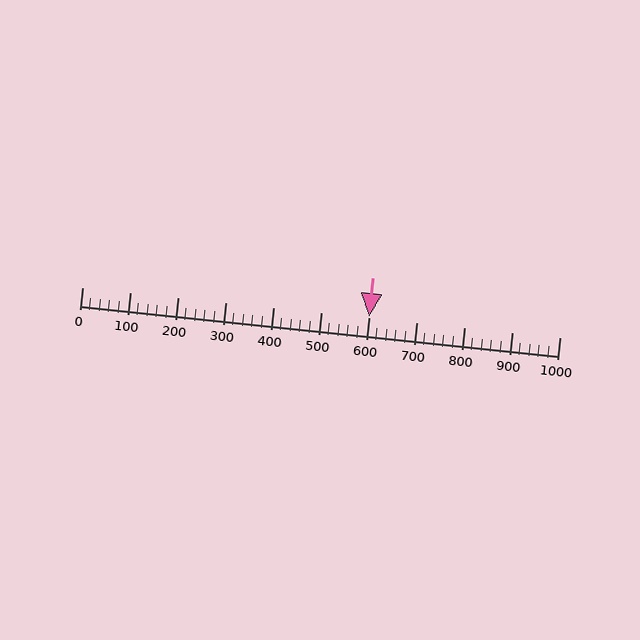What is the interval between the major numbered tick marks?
The major tick marks are spaced 100 units apart.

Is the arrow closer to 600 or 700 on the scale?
The arrow is closer to 600.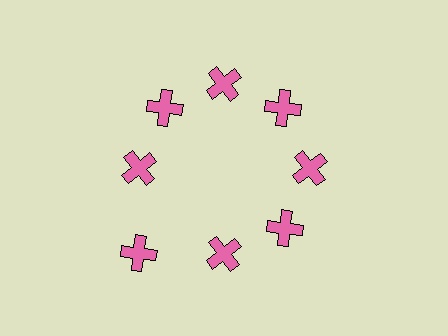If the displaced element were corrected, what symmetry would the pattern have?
It would have 8-fold rotational symmetry — the pattern would map onto itself every 45 degrees.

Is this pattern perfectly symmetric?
No. The 8 pink crosses are arranged in a ring, but one element near the 8 o'clock position is pushed outward from the center, breaking the 8-fold rotational symmetry.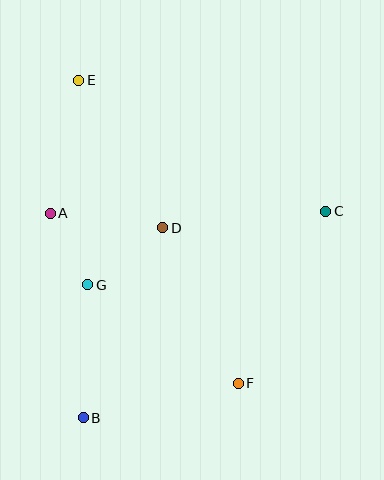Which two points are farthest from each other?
Points E and F are farthest from each other.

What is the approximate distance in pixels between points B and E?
The distance between B and E is approximately 337 pixels.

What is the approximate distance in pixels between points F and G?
The distance between F and G is approximately 180 pixels.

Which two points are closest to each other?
Points A and G are closest to each other.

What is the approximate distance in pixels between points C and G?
The distance between C and G is approximately 249 pixels.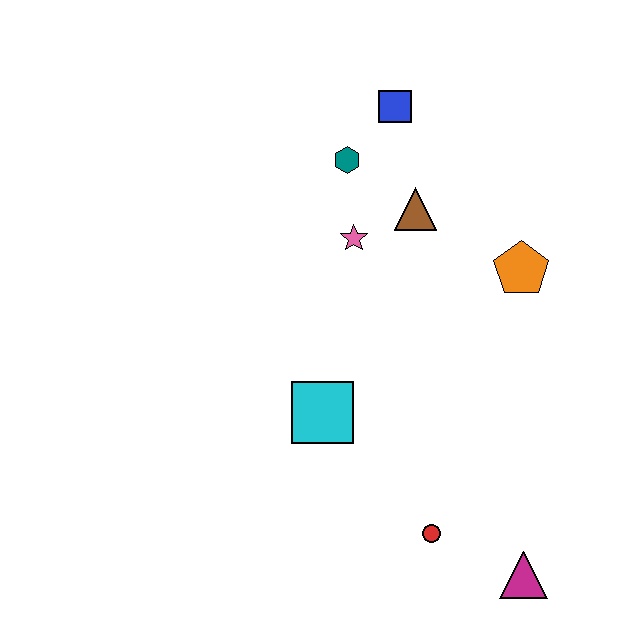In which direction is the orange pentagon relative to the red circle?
The orange pentagon is above the red circle.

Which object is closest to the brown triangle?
The pink star is closest to the brown triangle.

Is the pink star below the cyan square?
No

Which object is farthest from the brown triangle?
The magenta triangle is farthest from the brown triangle.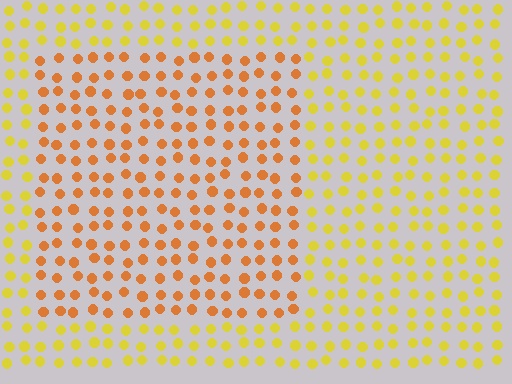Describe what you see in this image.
The image is filled with small yellow elements in a uniform arrangement. A rectangle-shaped region is visible where the elements are tinted to a slightly different hue, forming a subtle color boundary.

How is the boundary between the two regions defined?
The boundary is defined purely by a slight shift in hue (about 33 degrees). Spacing, size, and orientation are identical on both sides.